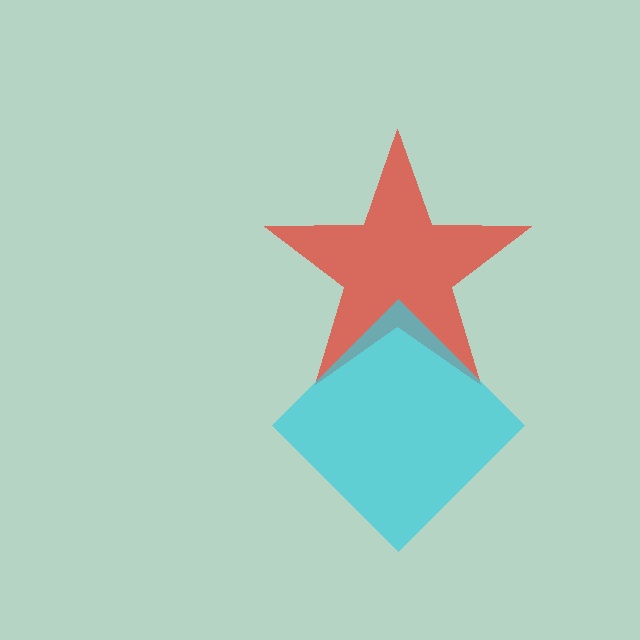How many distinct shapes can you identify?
There are 2 distinct shapes: a red star, a cyan diamond.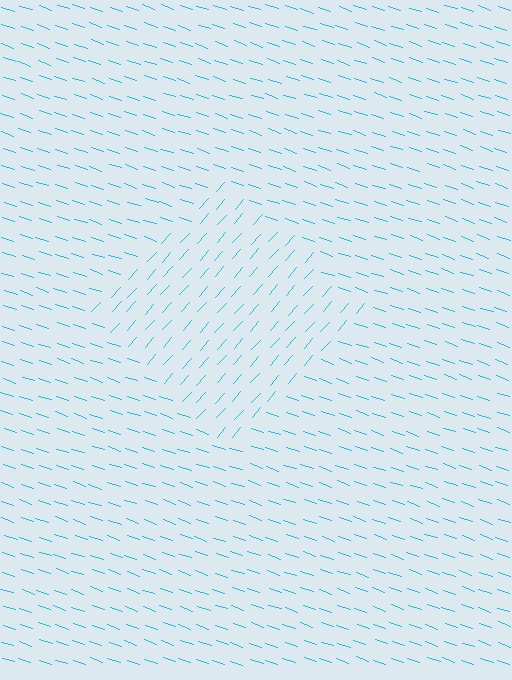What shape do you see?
I see a diamond.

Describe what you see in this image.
The image is filled with small cyan line segments. A diamond region in the image has lines oriented differently from the surrounding lines, creating a visible texture boundary.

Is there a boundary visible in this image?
Yes, there is a texture boundary formed by a change in line orientation.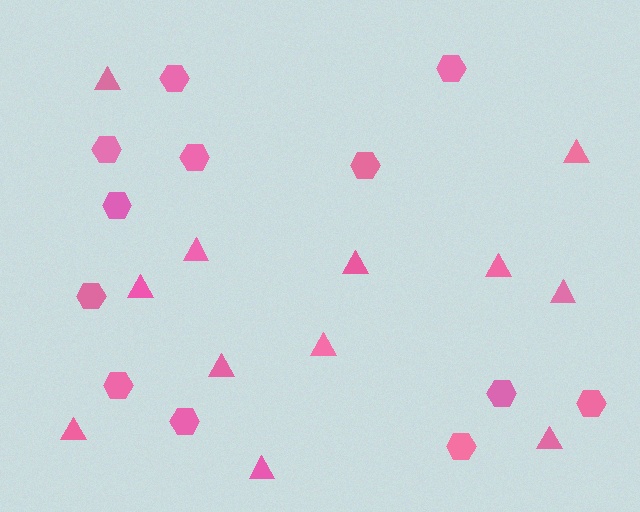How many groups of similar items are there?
There are 2 groups: one group of hexagons (12) and one group of triangles (12).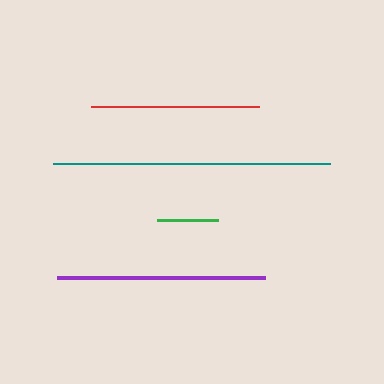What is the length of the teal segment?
The teal segment is approximately 277 pixels long.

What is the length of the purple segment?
The purple segment is approximately 208 pixels long.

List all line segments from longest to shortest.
From longest to shortest: teal, purple, red, green.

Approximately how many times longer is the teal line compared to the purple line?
The teal line is approximately 1.3 times the length of the purple line.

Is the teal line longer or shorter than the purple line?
The teal line is longer than the purple line.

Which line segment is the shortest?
The green line is the shortest at approximately 61 pixels.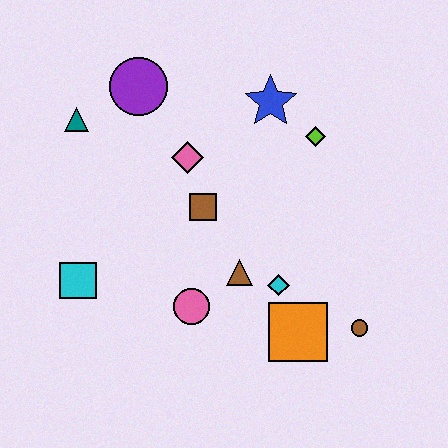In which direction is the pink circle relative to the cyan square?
The pink circle is to the right of the cyan square.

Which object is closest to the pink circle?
The brown triangle is closest to the pink circle.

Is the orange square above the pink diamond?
No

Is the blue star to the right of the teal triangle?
Yes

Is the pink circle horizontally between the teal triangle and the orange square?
Yes